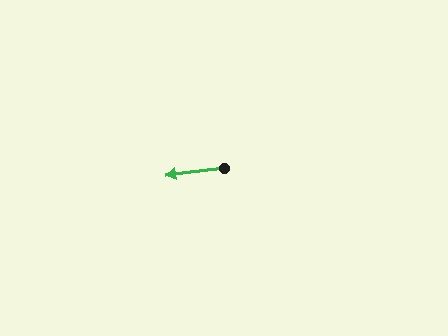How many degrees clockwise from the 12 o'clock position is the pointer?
Approximately 263 degrees.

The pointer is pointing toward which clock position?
Roughly 9 o'clock.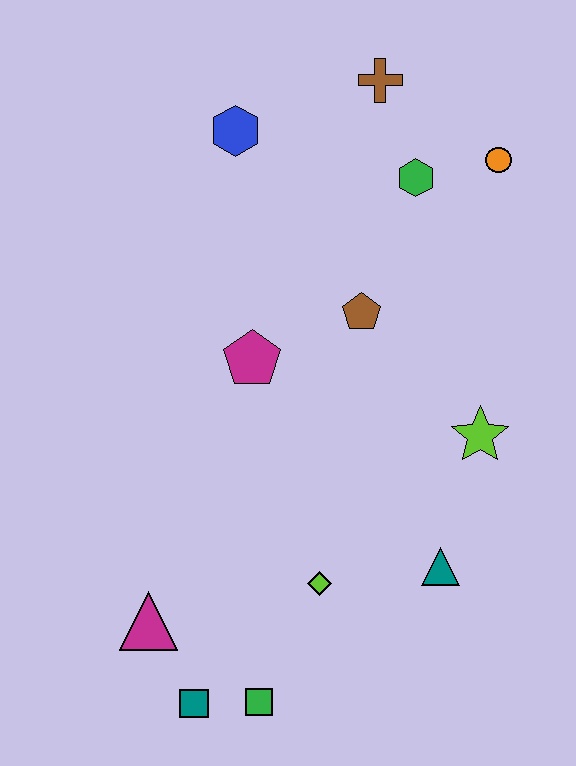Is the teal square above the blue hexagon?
No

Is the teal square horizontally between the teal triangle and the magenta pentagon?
No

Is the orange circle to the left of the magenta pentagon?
No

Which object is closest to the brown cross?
The green hexagon is closest to the brown cross.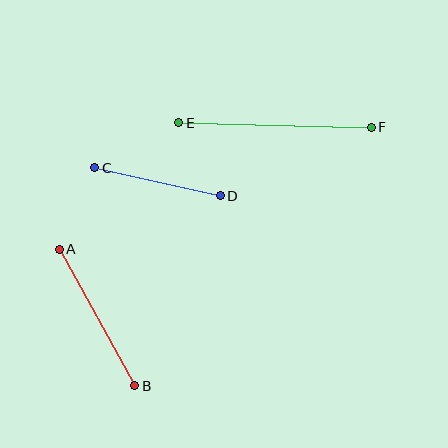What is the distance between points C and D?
The distance is approximately 128 pixels.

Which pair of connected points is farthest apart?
Points E and F are farthest apart.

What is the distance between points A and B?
The distance is approximately 156 pixels.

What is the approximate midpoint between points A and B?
The midpoint is at approximately (97, 317) pixels.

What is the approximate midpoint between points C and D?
The midpoint is at approximately (157, 182) pixels.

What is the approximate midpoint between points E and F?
The midpoint is at approximately (275, 125) pixels.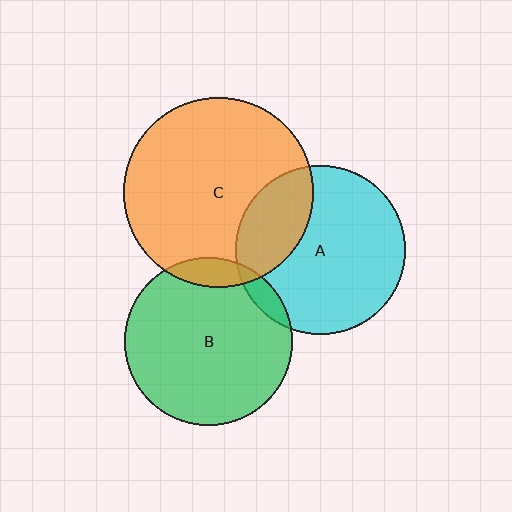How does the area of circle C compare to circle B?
Approximately 1.3 times.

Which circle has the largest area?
Circle C (orange).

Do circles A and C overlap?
Yes.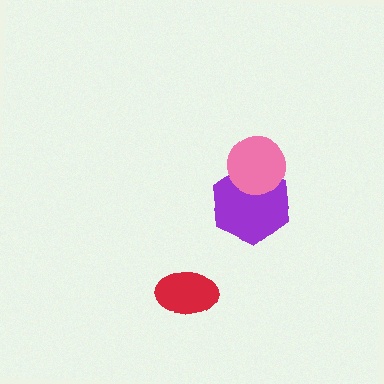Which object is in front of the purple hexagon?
The pink circle is in front of the purple hexagon.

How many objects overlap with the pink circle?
1 object overlaps with the pink circle.